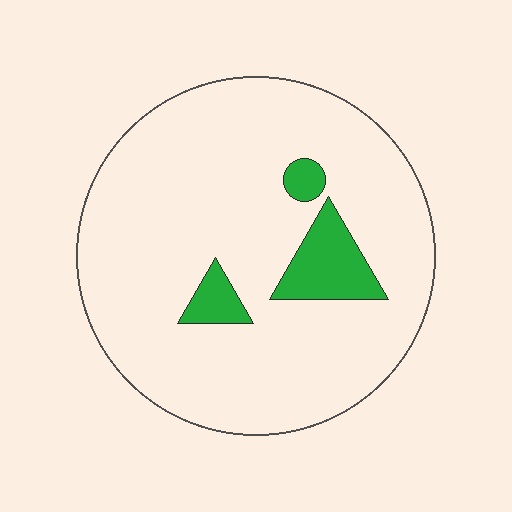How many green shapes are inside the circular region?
3.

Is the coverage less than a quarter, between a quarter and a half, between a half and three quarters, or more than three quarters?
Less than a quarter.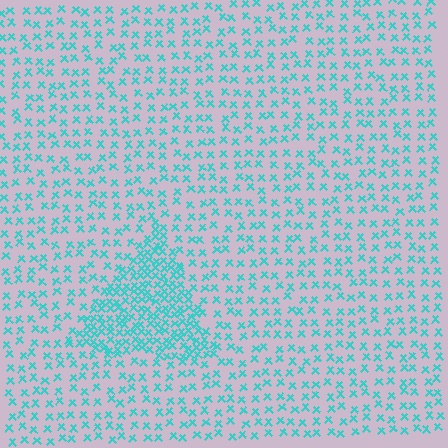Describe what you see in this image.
The image contains small cyan elements arranged at two different densities. A triangle-shaped region is visible where the elements are more densely packed than the surrounding area.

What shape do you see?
I see a triangle.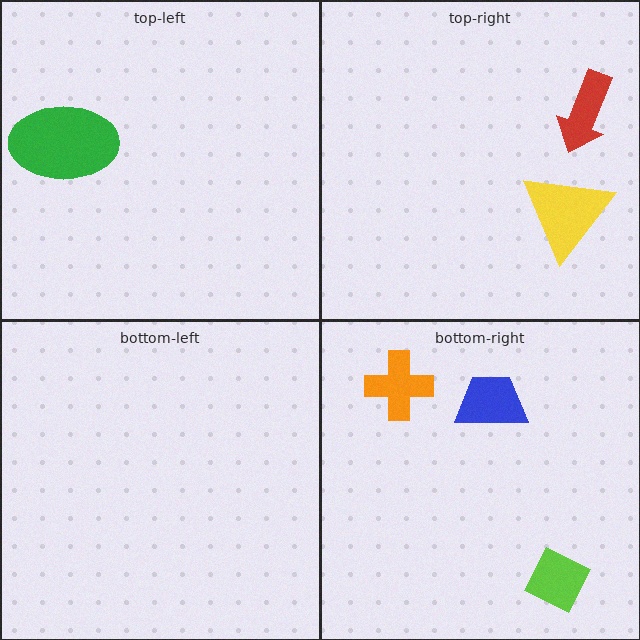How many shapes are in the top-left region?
1.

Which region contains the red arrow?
The top-right region.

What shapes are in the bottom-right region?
The lime diamond, the orange cross, the blue trapezoid.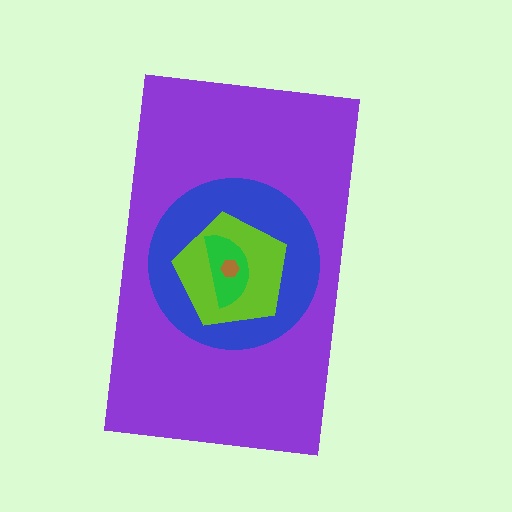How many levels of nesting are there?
5.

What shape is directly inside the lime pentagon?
The green semicircle.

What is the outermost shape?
The purple rectangle.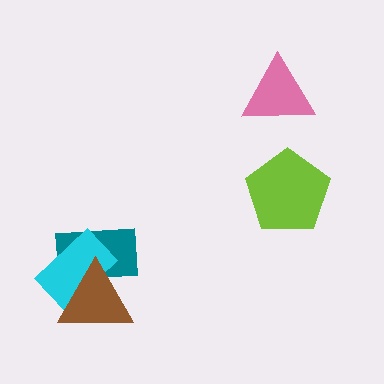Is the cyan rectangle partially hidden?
Yes, it is partially covered by another shape.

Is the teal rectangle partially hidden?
Yes, it is partially covered by another shape.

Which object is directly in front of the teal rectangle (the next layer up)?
The cyan rectangle is directly in front of the teal rectangle.